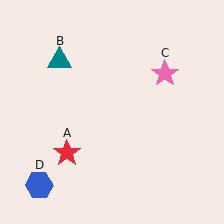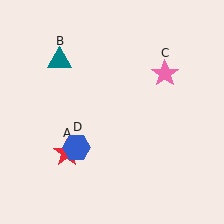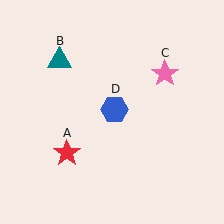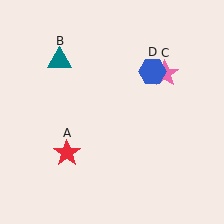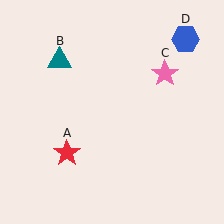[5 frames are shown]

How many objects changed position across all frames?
1 object changed position: blue hexagon (object D).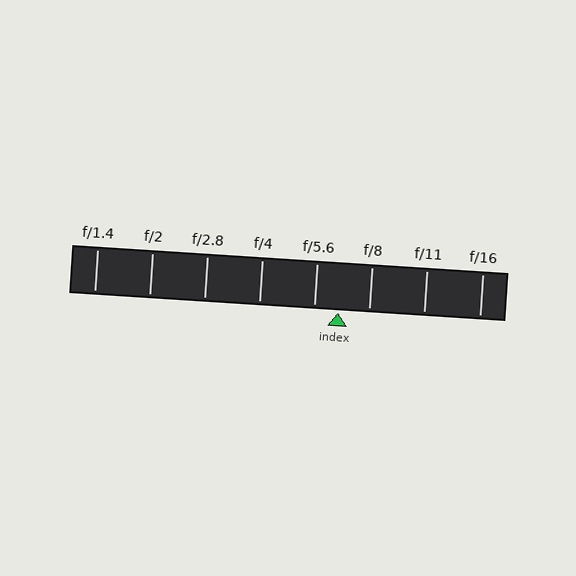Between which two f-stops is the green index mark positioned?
The index mark is between f/5.6 and f/8.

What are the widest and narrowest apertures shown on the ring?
The widest aperture shown is f/1.4 and the narrowest is f/16.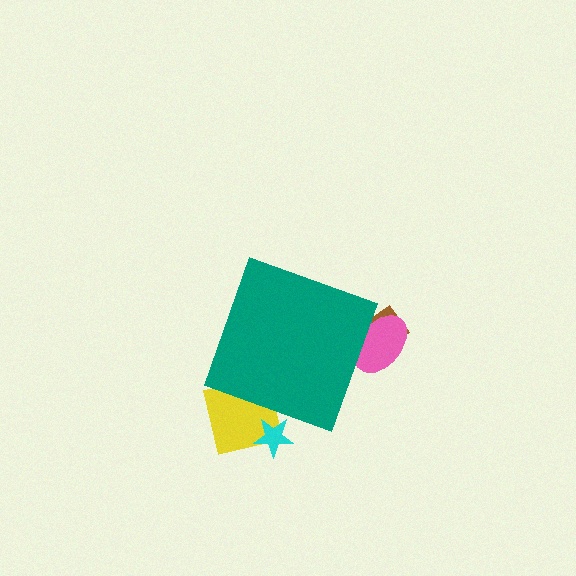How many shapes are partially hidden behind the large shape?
4 shapes are partially hidden.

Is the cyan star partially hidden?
Yes, the cyan star is partially hidden behind the teal diamond.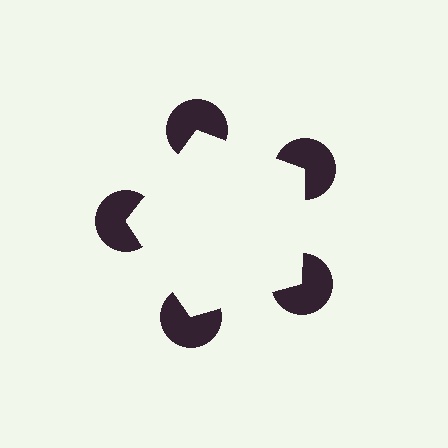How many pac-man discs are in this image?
There are 5 — one at each vertex of the illusory pentagon.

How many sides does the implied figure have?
5 sides.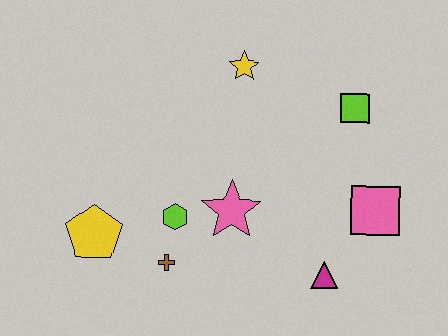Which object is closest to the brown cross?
The lime hexagon is closest to the brown cross.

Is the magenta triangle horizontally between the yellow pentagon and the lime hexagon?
No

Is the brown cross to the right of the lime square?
No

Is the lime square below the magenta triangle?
No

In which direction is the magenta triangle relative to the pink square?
The magenta triangle is below the pink square.